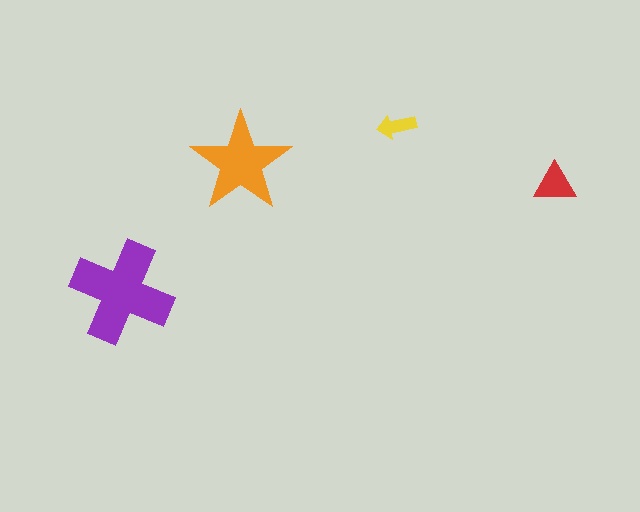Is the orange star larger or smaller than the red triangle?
Larger.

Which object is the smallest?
The yellow arrow.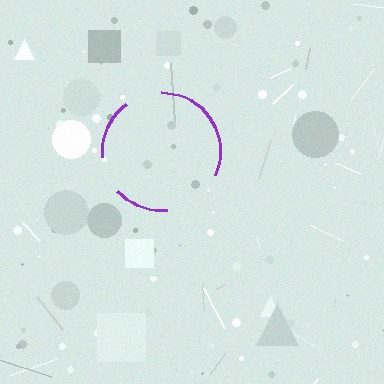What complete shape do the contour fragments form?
The contour fragments form a circle.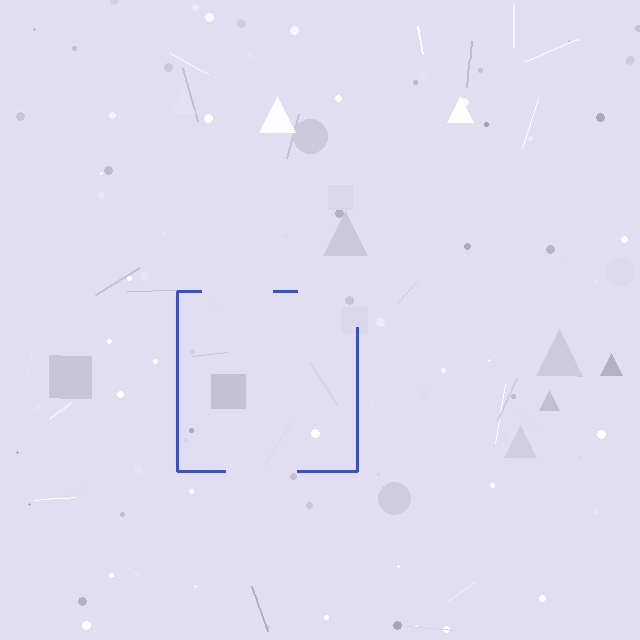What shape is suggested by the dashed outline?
The dashed outline suggests a square.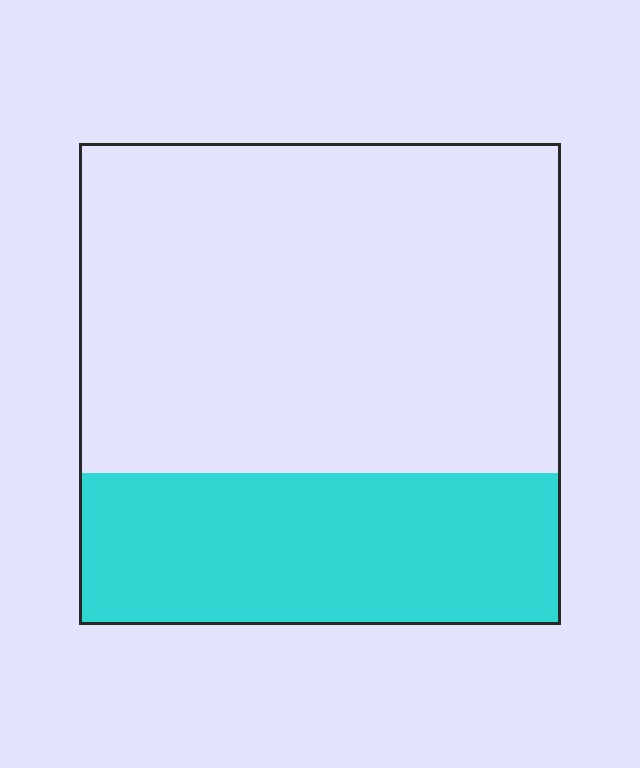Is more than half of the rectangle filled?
No.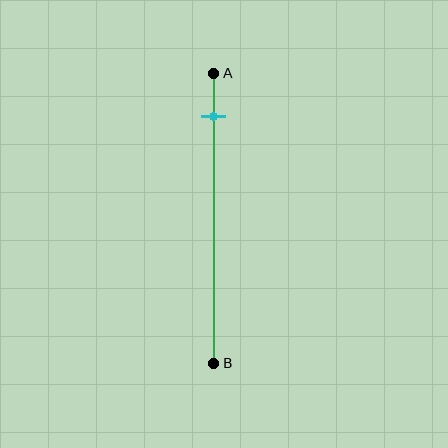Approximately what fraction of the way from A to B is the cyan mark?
The cyan mark is approximately 15% of the way from A to B.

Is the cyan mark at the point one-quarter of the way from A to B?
No, the mark is at about 15% from A, not at the 25% one-quarter point.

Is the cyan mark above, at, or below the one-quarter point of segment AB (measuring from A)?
The cyan mark is above the one-quarter point of segment AB.